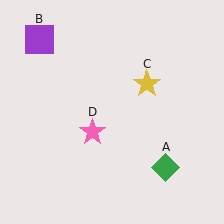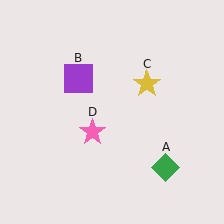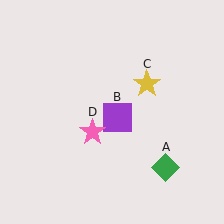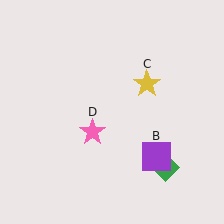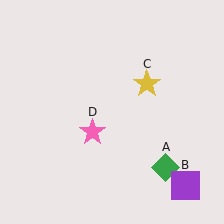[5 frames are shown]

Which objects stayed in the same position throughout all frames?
Green diamond (object A) and yellow star (object C) and pink star (object D) remained stationary.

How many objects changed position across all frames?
1 object changed position: purple square (object B).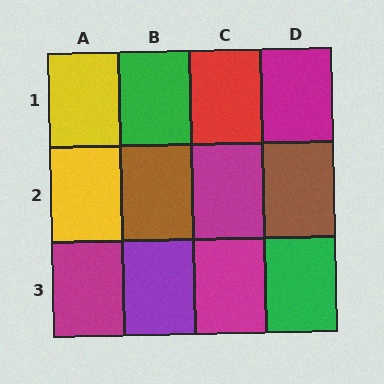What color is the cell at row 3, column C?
Magenta.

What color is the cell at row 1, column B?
Green.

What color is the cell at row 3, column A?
Magenta.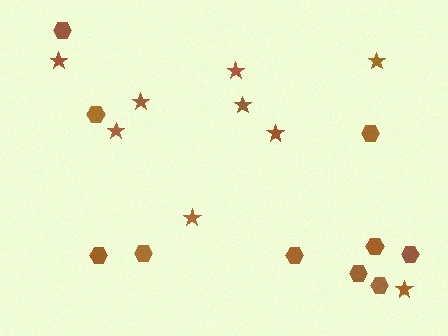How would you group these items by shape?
There are 2 groups: one group of hexagons (10) and one group of stars (9).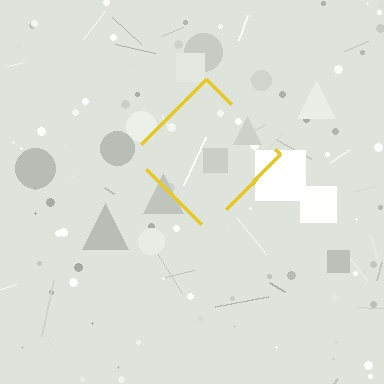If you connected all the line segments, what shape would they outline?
They would outline a diamond.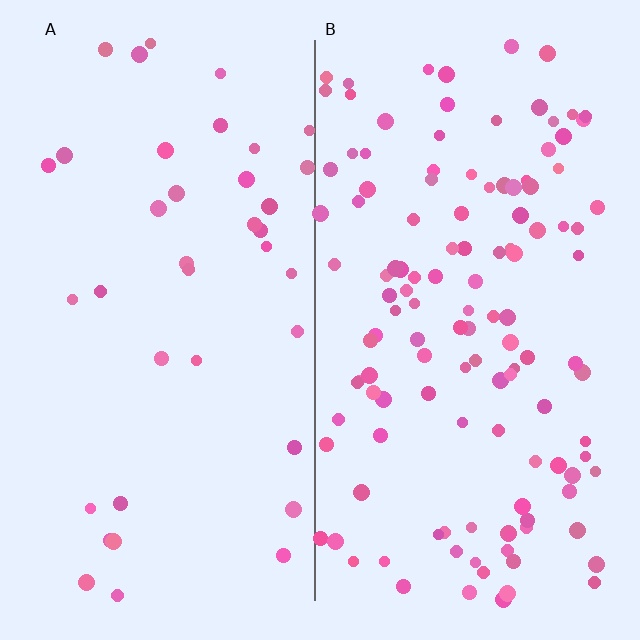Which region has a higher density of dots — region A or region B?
B (the right).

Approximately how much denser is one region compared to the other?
Approximately 3.3× — region B over region A.